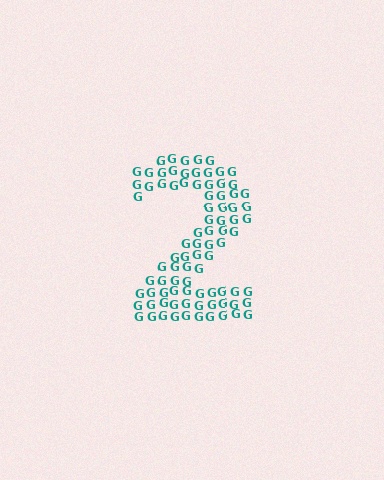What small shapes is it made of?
It is made of small letter G's.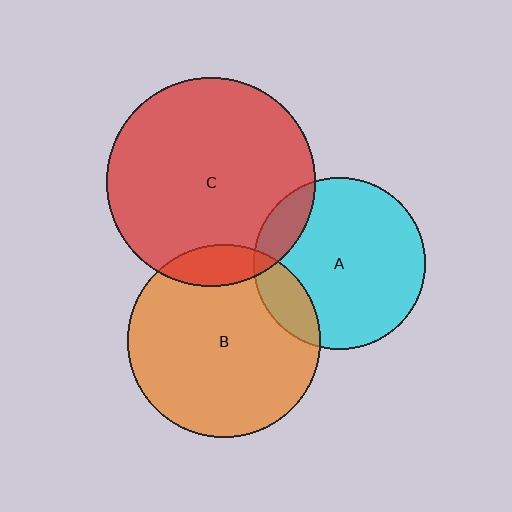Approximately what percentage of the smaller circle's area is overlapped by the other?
Approximately 15%.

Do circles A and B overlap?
Yes.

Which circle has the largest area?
Circle C (red).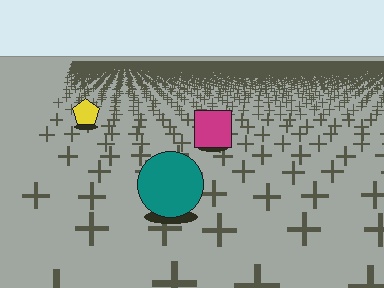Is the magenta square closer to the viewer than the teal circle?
No. The teal circle is closer — you can tell from the texture gradient: the ground texture is coarser near it.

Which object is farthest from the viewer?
The yellow pentagon is farthest from the viewer. It appears smaller and the ground texture around it is denser.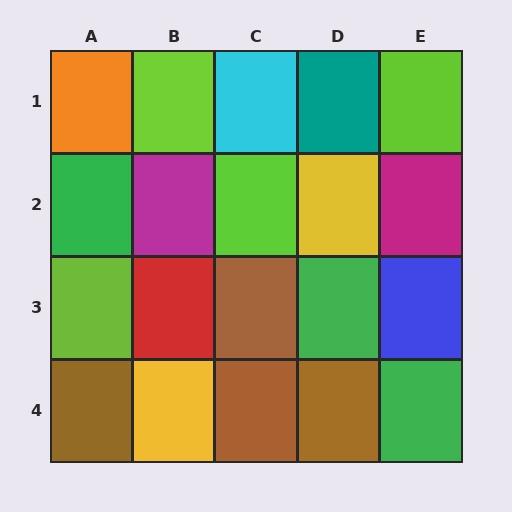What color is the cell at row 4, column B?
Yellow.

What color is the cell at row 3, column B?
Red.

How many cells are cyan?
1 cell is cyan.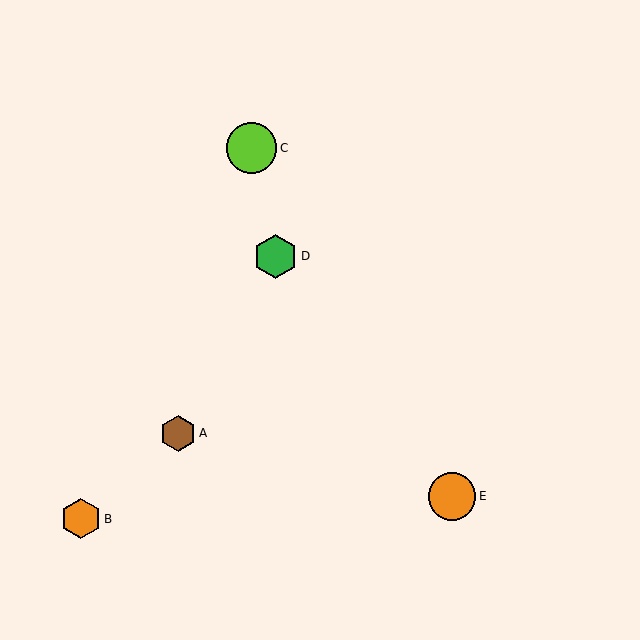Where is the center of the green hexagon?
The center of the green hexagon is at (276, 256).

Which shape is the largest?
The lime circle (labeled C) is the largest.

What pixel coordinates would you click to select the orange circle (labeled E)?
Click at (452, 496) to select the orange circle E.